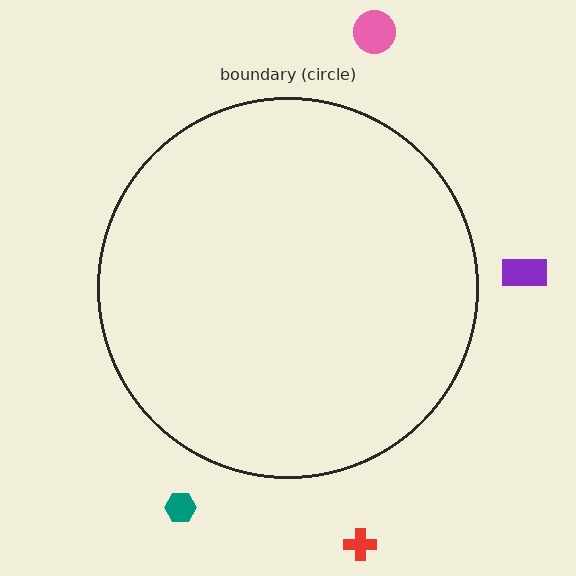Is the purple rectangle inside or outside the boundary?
Outside.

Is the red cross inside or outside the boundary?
Outside.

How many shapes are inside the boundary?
0 inside, 4 outside.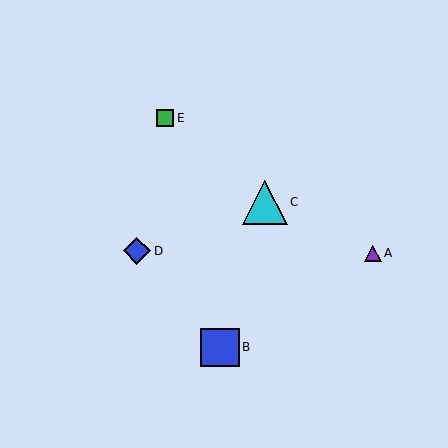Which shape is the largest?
The cyan triangle (labeled C) is the largest.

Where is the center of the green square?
The center of the green square is at (165, 118).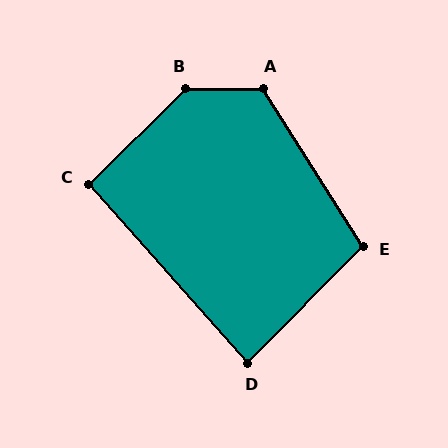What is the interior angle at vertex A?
Approximately 122 degrees (obtuse).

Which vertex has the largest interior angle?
B, at approximately 135 degrees.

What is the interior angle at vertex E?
Approximately 103 degrees (obtuse).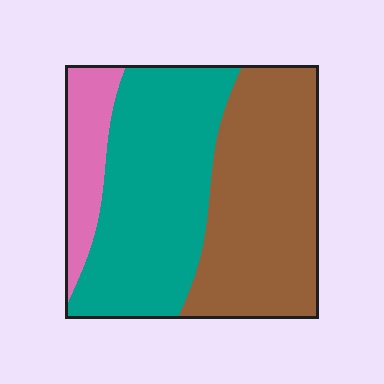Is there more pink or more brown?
Brown.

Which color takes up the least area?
Pink, at roughly 15%.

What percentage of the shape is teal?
Teal covers around 45% of the shape.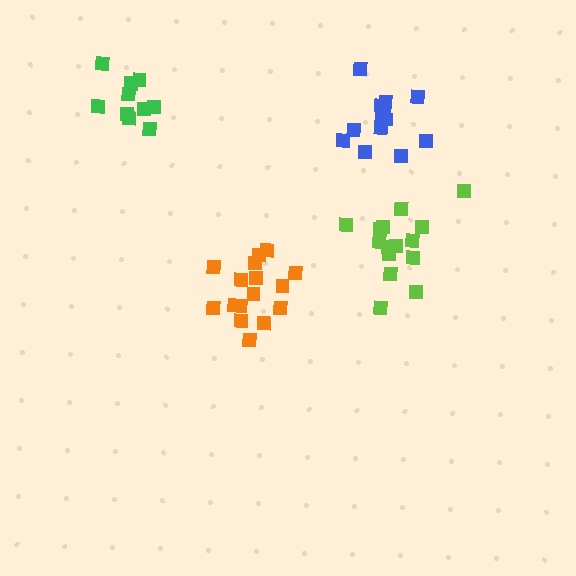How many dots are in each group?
Group 1: 16 dots, Group 2: 16 dots, Group 3: 10 dots, Group 4: 13 dots (55 total).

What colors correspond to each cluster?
The clusters are colored: orange, lime, green, blue.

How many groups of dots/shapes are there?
There are 4 groups.